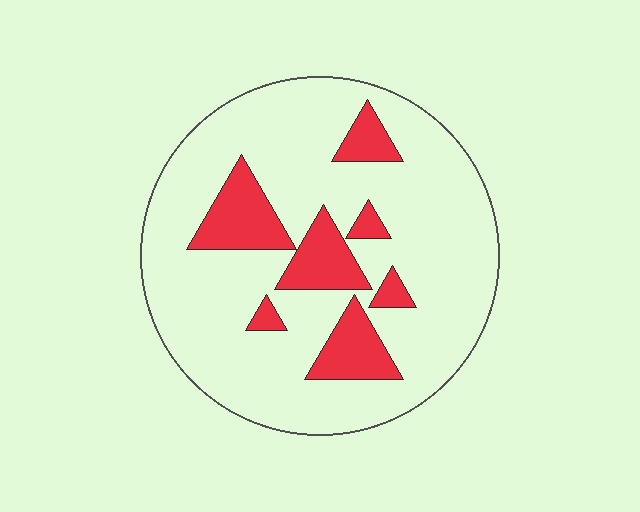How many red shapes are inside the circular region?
7.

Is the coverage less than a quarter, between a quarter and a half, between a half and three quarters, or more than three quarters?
Less than a quarter.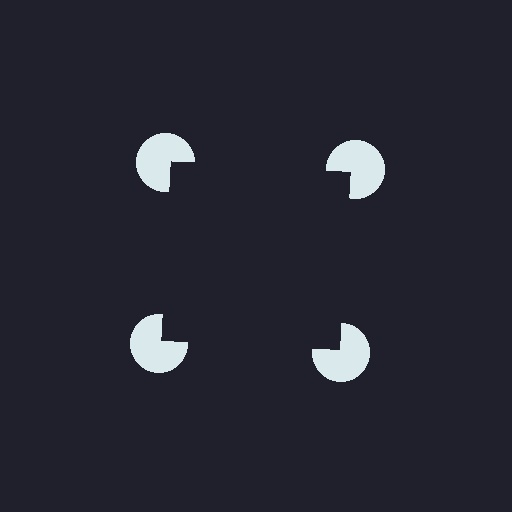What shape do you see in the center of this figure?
An illusory square — its edges are inferred from the aligned wedge cuts in the pac-man discs, not physically drawn.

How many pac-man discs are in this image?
There are 4 — one at each vertex of the illusory square.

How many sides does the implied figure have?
4 sides.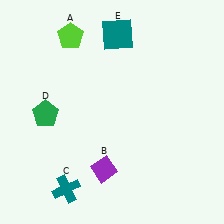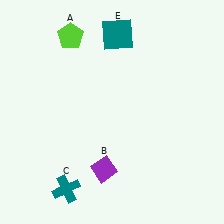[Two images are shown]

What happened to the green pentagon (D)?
The green pentagon (D) was removed in Image 2. It was in the bottom-left area of Image 1.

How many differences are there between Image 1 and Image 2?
There is 1 difference between the two images.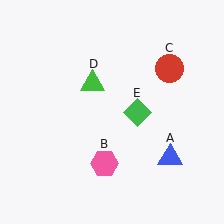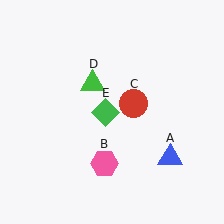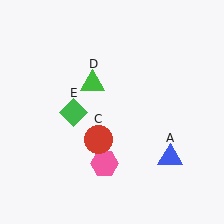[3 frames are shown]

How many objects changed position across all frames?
2 objects changed position: red circle (object C), green diamond (object E).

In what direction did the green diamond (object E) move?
The green diamond (object E) moved left.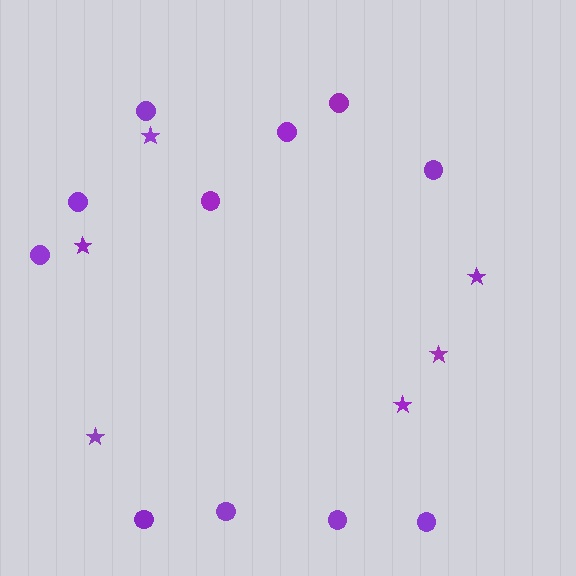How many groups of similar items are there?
There are 2 groups: one group of stars (6) and one group of circles (11).